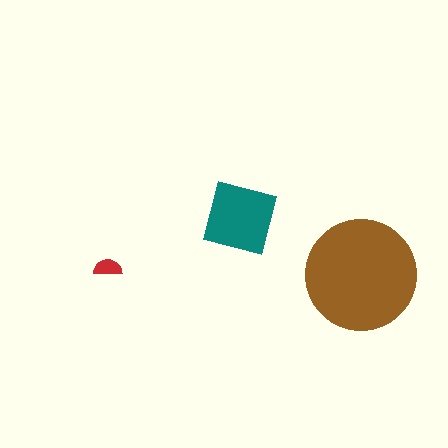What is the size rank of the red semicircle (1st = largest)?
3rd.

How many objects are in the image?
There are 3 objects in the image.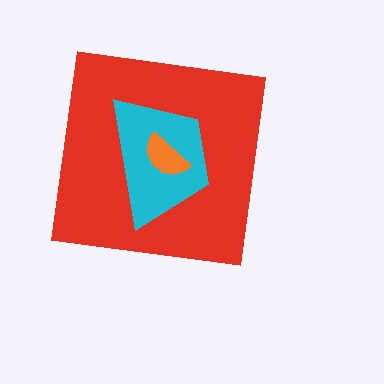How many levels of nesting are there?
3.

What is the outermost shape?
The red square.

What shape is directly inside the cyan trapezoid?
The orange semicircle.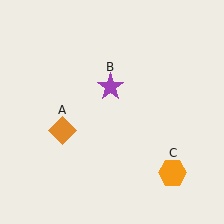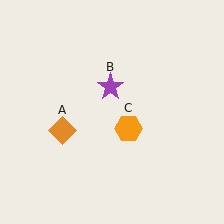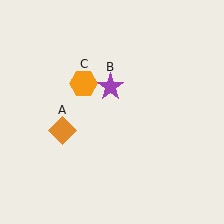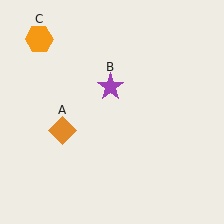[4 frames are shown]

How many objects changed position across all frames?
1 object changed position: orange hexagon (object C).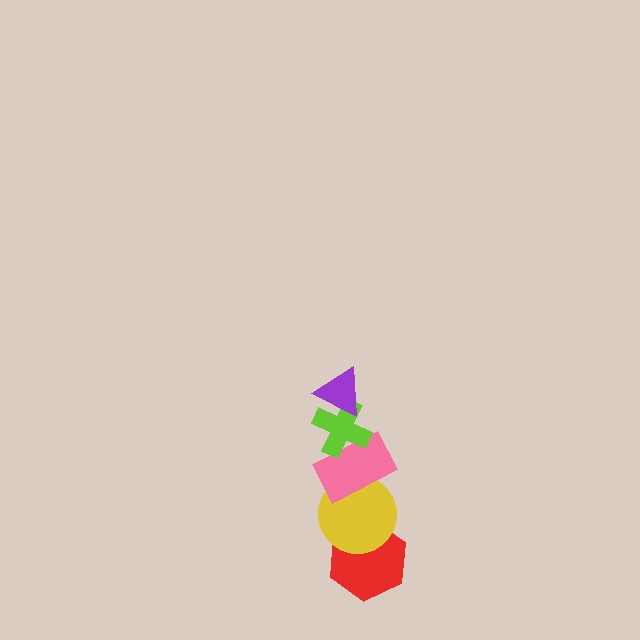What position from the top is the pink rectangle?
The pink rectangle is 3rd from the top.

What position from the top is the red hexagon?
The red hexagon is 5th from the top.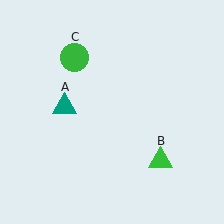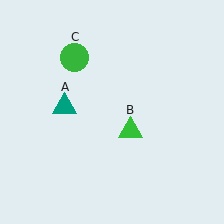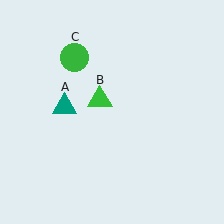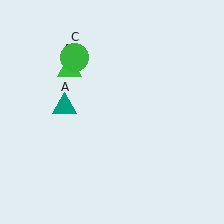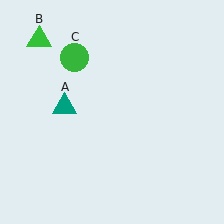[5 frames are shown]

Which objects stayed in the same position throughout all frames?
Teal triangle (object A) and green circle (object C) remained stationary.